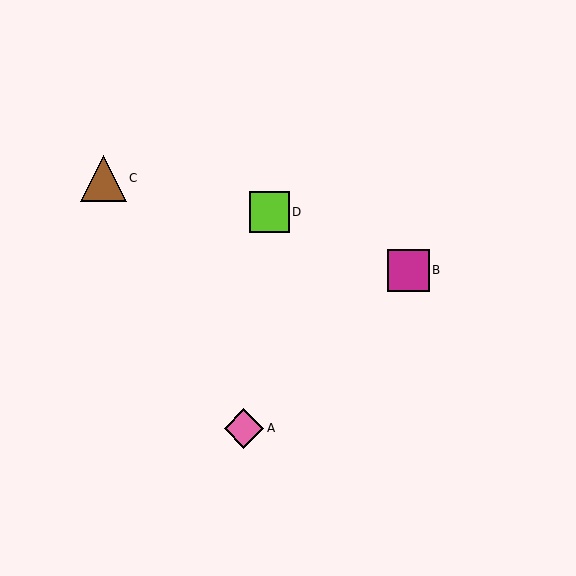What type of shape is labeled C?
Shape C is a brown triangle.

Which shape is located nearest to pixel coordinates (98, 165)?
The brown triangle (labeled C) at (103, 178) is nearest to that location.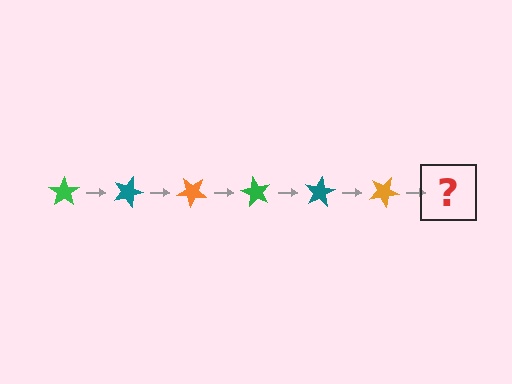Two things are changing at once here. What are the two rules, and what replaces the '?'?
The two rules are that it rotates 20 degrees each step and the color cycles through green, teal, and orange. The '?' should be a green star, rotated 120 degrees from the start.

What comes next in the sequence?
The next element should be a green star, rotated 120 degrees from the start.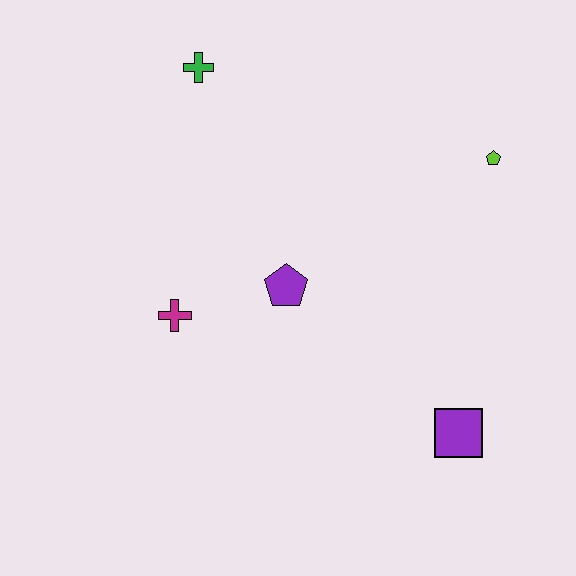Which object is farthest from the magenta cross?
The lime pentagon is farthest from the magenta cross.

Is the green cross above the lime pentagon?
Yes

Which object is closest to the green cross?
The purple pentagon is closest to the green cross.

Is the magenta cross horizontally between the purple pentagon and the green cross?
No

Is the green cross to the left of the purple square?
Yes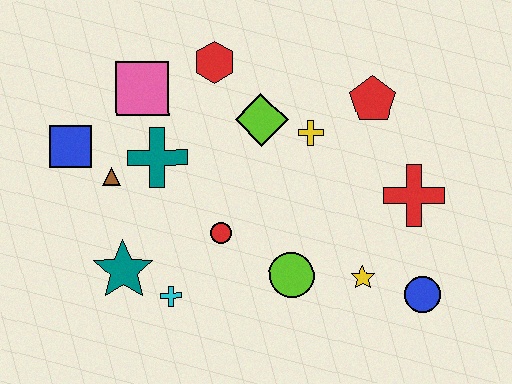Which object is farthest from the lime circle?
The blue square is farthest from the lime circle.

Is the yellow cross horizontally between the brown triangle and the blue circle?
Yes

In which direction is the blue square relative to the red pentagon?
The blue square is to the left of the red pentagon.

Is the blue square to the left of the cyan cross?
Yes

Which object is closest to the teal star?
The cyan cross is closest to the teal star.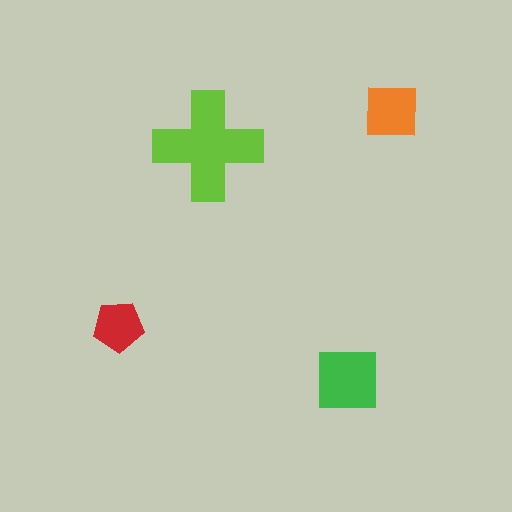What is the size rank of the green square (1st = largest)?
2nd.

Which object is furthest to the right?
The orange square is rightmost.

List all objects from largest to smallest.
The lime cross, the green square, the orange square, the red pentagon.